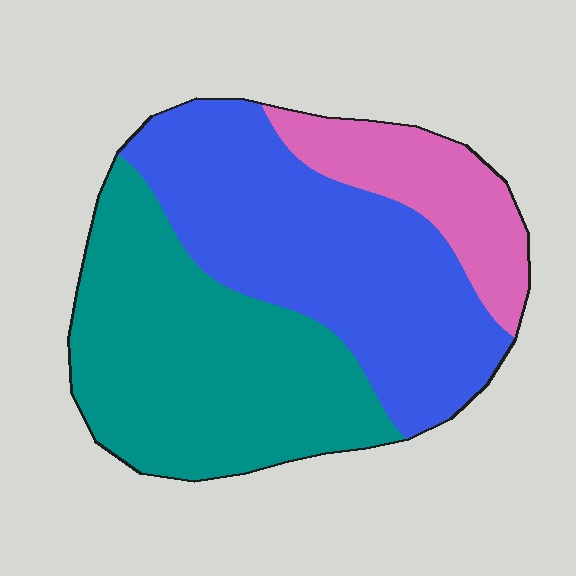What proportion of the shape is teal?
Teal takes up about two fifths (2/5) of the shape.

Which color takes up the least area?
Pink, at roughly 15%.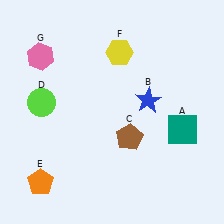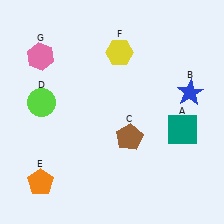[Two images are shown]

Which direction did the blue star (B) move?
The blue star (B) moved right.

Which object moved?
The blue star (B) moved right.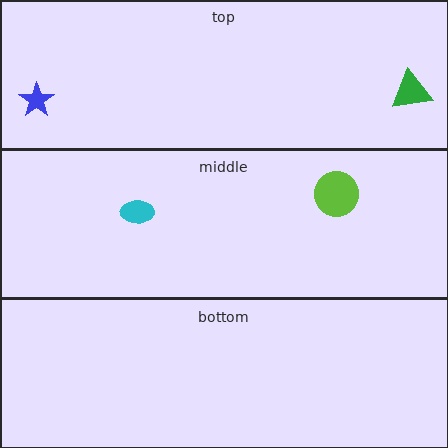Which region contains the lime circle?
The middle region.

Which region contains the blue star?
The top region.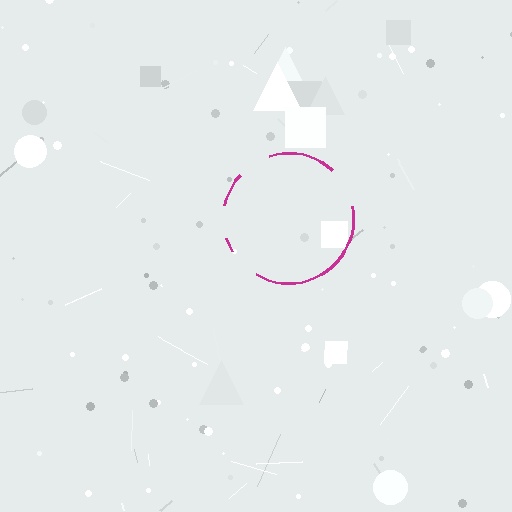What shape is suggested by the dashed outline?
The dashed outline suggests a circle.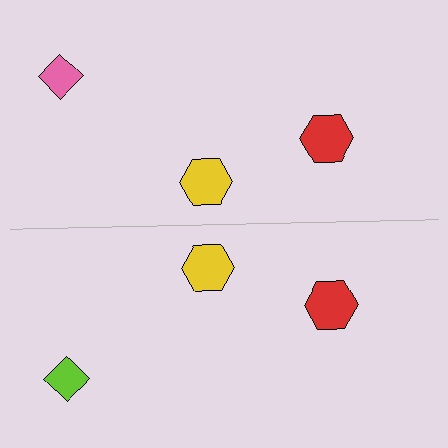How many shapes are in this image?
There are 6 shapes in this image.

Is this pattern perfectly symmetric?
No, the pattern is not perfectly symmetric. The lime diamond on the bottom side breaks the symmetry — its mirror counterpart is pink.